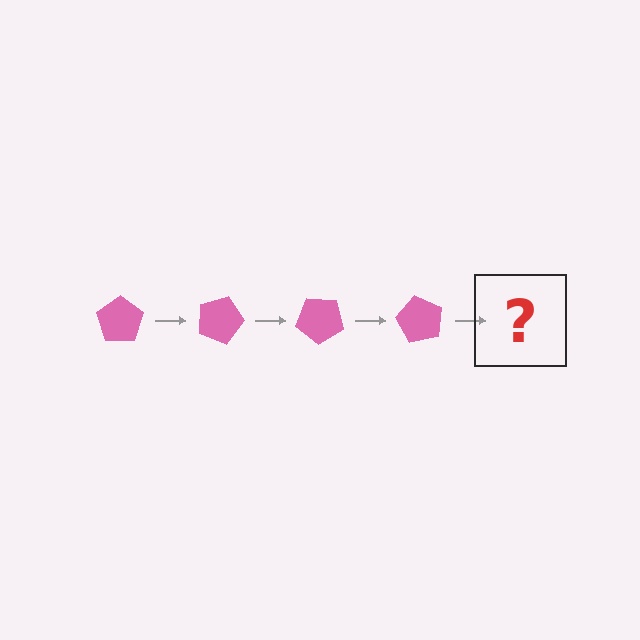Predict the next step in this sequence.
The next step is a pink pentagon rotated 80 degrees.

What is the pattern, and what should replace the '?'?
The pattern is that the pentagon rotates 20 degrees each step. The '?' should be a pink pentagon rotated 80 degrees.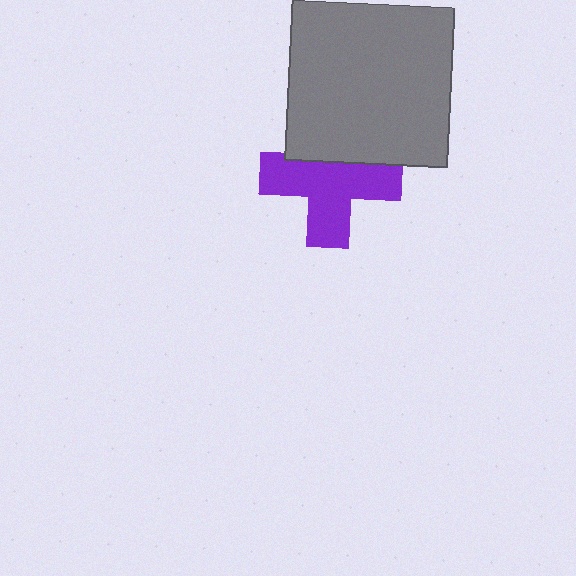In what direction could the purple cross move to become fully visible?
The purple cross could move down. That would shift it out from behind the gray rectangle entirely.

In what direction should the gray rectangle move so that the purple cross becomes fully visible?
The gray rectangle should move up. That is the shortest direction to clear the overlap and leave the purple cross fully visible.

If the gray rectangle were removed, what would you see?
You would see the complete purple cross.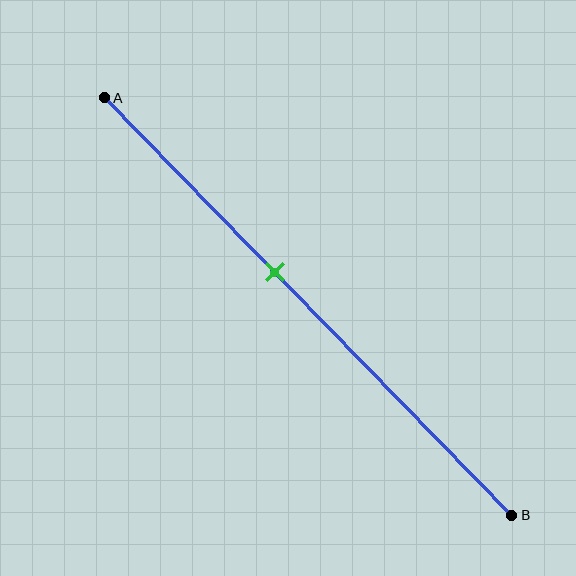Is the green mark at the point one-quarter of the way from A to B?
No, the mark is at about 40% from A, not at the 25% one-quarter point.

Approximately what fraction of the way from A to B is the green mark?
The green mark is approximately 40% of the way from A to B.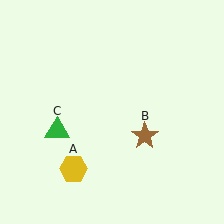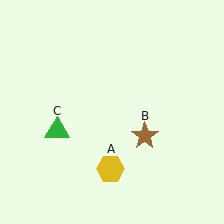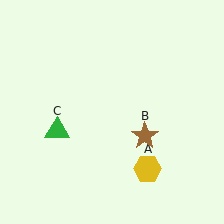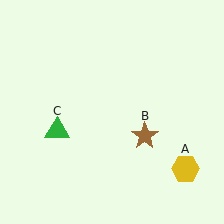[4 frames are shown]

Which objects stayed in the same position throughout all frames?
Brown star (object B) and green triangle (object C) remained stationary.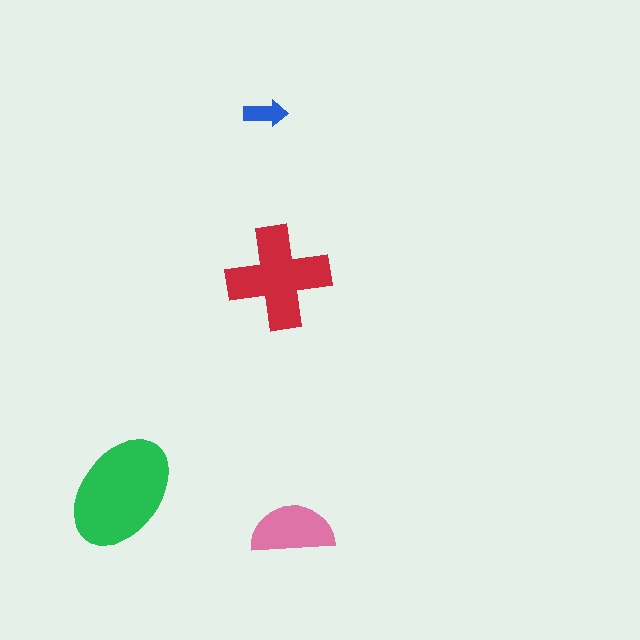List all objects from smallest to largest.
The blue arrow, the pink semicircle, the red cross, the green ellipse.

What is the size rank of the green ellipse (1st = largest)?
1st.